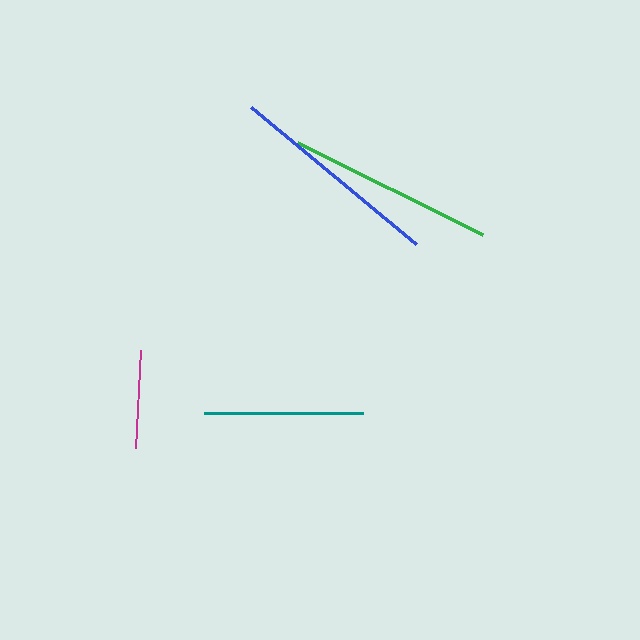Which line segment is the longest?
The blue line is the longest at approximately 214 pixels.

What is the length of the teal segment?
The teal segment is approximately 159 pixels long.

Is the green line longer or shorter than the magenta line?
The green line is longer than the magenta line.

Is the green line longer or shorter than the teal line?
The green line is longer than the teal line.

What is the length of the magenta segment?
The magenta segment is approximately 98 pixels long.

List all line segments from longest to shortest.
From longest to shortest: blue, green, teal, magenta.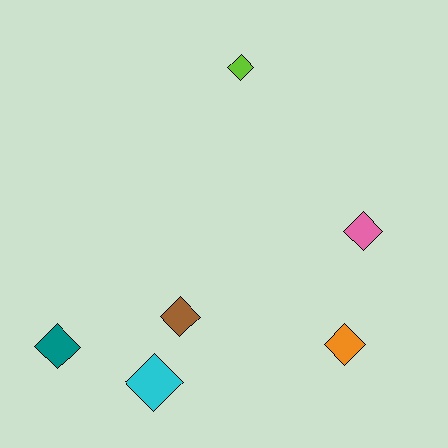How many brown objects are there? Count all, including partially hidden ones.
There is 1 brown object.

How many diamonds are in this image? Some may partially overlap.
There are 6 diamonds.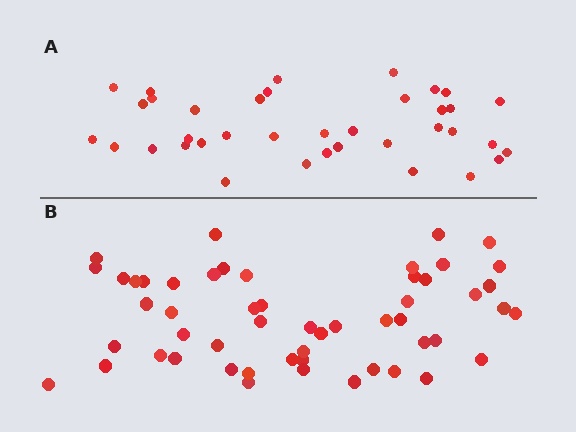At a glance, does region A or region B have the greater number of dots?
Region B (the bottom region) has more dots.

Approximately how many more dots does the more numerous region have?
Region B has approximately 15 more dots than region A.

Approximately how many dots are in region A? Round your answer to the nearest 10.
About 40 dots. (The exact count is 37, which rounds to 40.)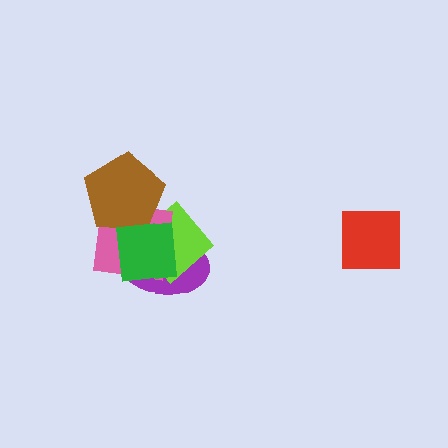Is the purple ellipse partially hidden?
Yes, it is partially covered by another shape.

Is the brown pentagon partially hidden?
Yes, it is partially covered by another shape.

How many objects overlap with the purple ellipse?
4 objects overlap with the purple ellipse.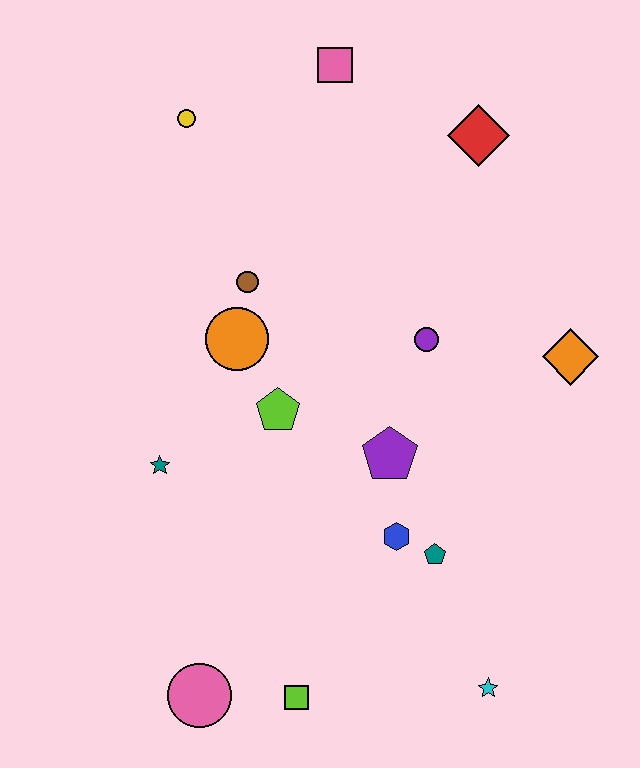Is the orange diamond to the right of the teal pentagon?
Yes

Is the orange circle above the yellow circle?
No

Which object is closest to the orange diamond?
The purple circle is closest to the orange diamond.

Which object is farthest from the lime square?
The pink square is farthest from the lime square.